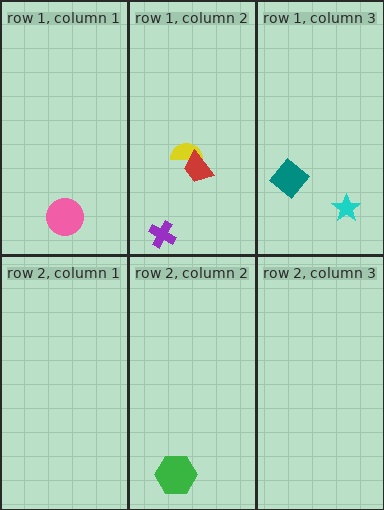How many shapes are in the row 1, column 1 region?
1.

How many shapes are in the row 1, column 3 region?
2.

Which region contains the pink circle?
The row 1, column 1 region.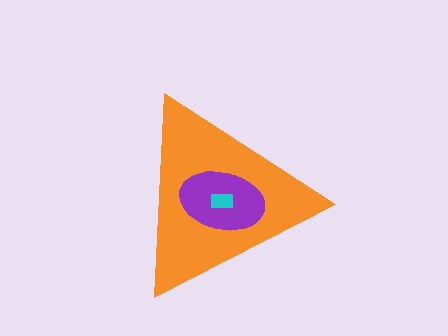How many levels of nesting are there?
3.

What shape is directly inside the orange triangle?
The purple ellipse.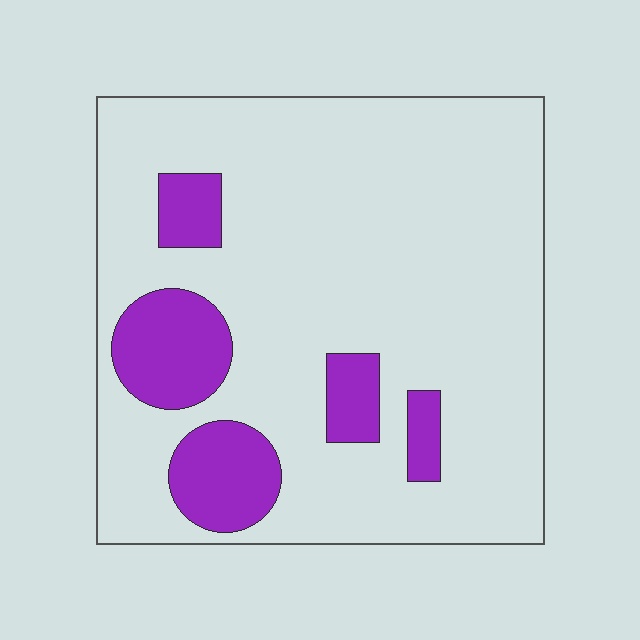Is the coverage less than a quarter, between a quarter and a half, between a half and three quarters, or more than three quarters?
Less than a quarter.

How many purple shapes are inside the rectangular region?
5.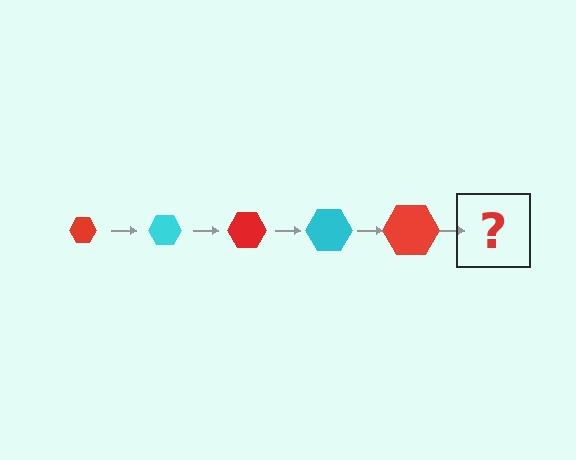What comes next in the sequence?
The next element should be a cyan hexagon, larger than the previous one.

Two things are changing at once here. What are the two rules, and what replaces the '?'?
The two rules are that the hexagon grows larger each step and the color cycles through red and cyan. The '?' should be a cyan hexagon, larger than the previous one.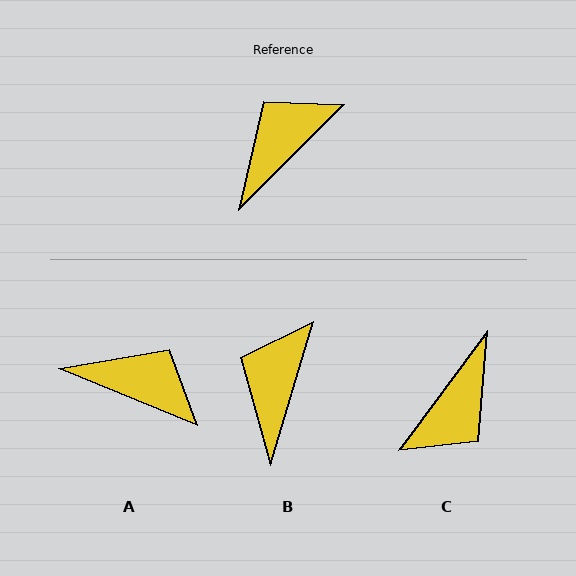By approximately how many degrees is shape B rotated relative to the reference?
Approximately 28 degrees counter-clockwise.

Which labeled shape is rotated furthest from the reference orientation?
C, about 172 degrees away.